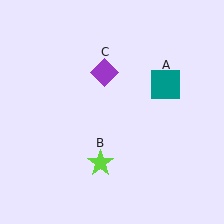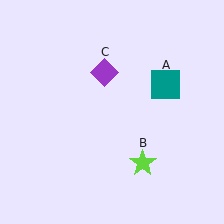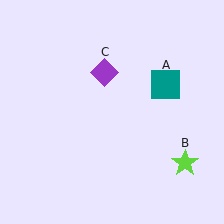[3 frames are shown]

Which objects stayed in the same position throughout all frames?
Teal square (object A) and purple diamond (object C) remained stationary.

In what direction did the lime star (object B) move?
The lime star (object B) moved right.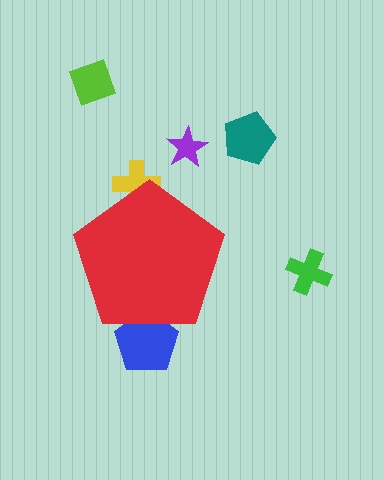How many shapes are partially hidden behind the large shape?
2 shapes are partially hidden.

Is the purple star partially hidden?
No, the purple star is fully visible.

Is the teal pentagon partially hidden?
No, the teal pentagon is fully visible.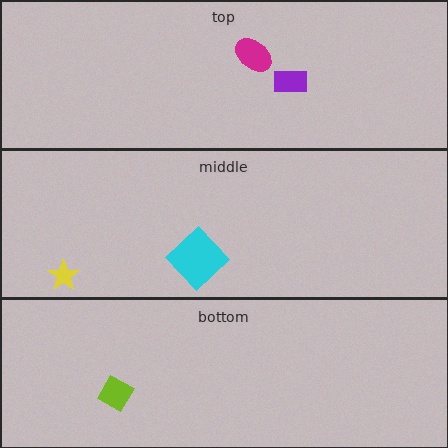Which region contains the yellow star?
The middle region.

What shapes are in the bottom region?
The lime diamond.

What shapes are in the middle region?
The cyan diamond, the yellow star.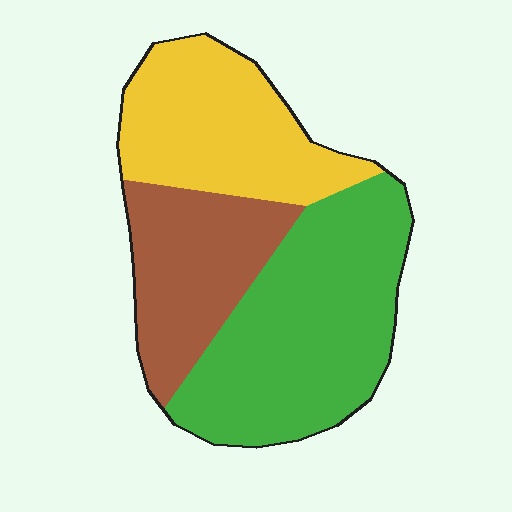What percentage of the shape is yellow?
Yellow covers 30% of the shape.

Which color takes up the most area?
Green, at roughly 45%.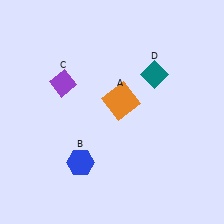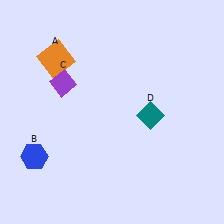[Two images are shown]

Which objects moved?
The objects that moved are: the orange square (A), the blue hexagon (B), the teal diamond (D).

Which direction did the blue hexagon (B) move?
The blue hexagon (B) moved left.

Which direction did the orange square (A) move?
The orange square (A) moved left.